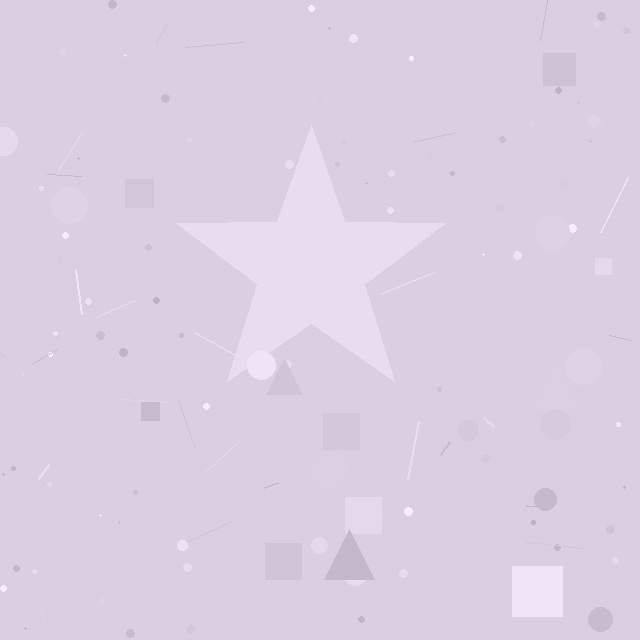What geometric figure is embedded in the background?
A star is embedded in the background.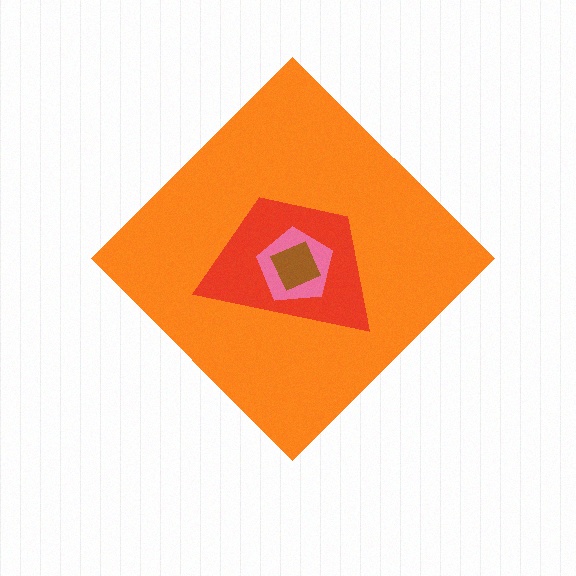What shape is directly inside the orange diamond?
The red trapezoid.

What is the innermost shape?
The brown square.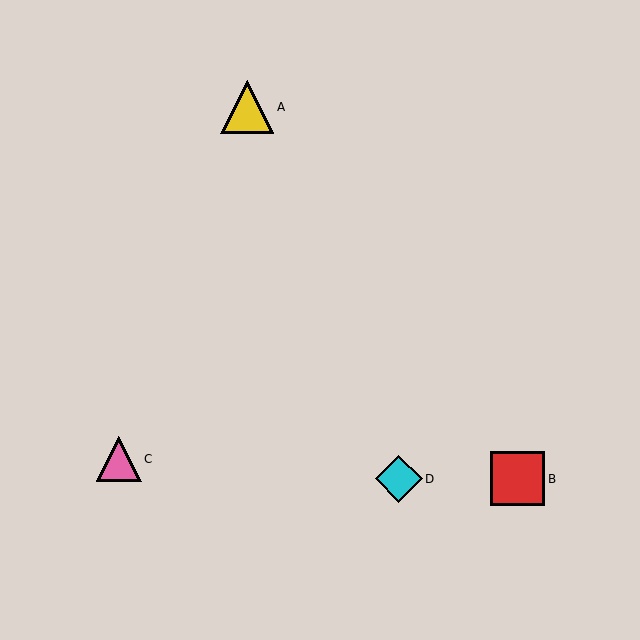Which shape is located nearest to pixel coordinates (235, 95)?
The yellow triangle (labeled A) at (247, 107) is nearest to that location.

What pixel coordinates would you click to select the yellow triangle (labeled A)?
Click at (247, 107) to select the yellow triangle A.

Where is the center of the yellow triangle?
The center of the yellow triangle is at (247, 107).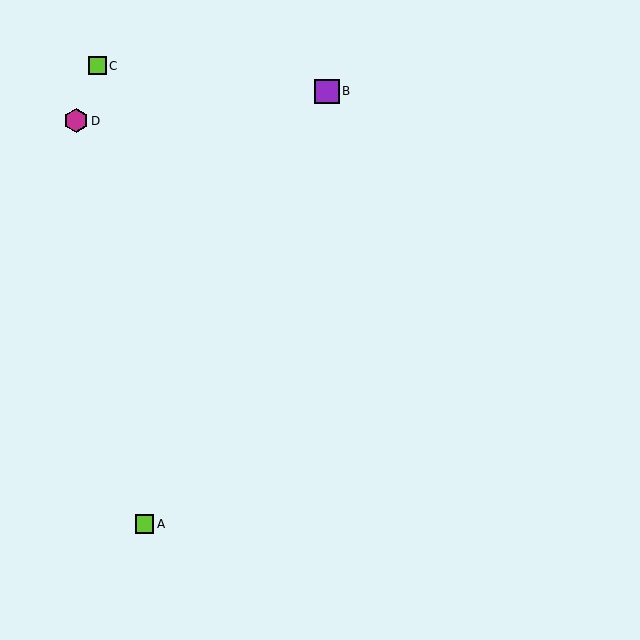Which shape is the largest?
The purple square (labeled B) is the largest.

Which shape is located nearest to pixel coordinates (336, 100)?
The purple square (labeled B) at (327, 91) is nearest to that location.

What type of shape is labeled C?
Shape C is a lime square.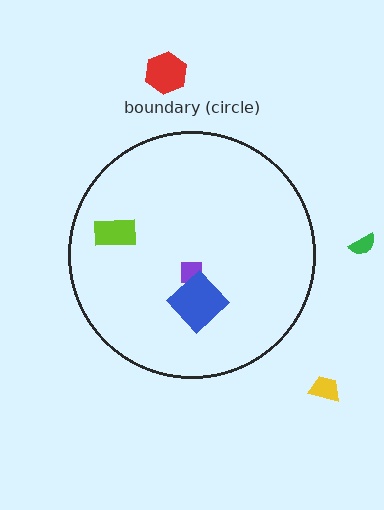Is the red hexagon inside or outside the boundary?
Outside.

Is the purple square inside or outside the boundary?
Inside.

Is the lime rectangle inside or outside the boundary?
Inside.